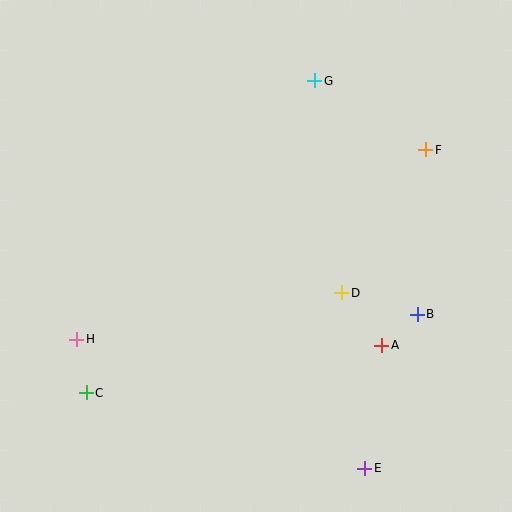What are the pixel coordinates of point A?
Point A is at (382, 345).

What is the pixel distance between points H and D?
The distance between H and D is 269 pixels.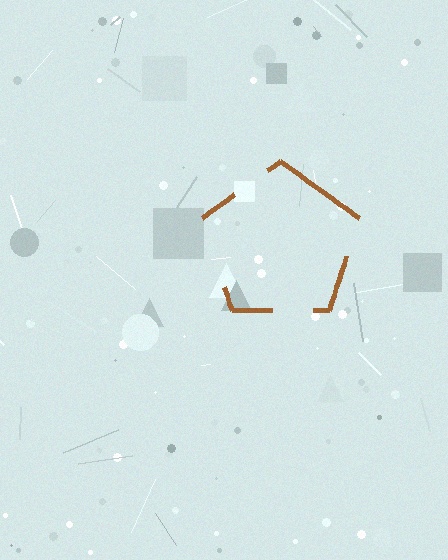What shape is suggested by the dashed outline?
The dashed outline suggests a pentagon.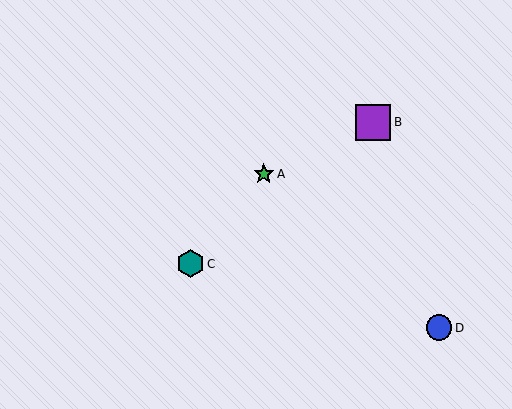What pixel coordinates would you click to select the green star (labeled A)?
Click at (264, 174) to select the green star A.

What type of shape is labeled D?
Shape D is a blue circle.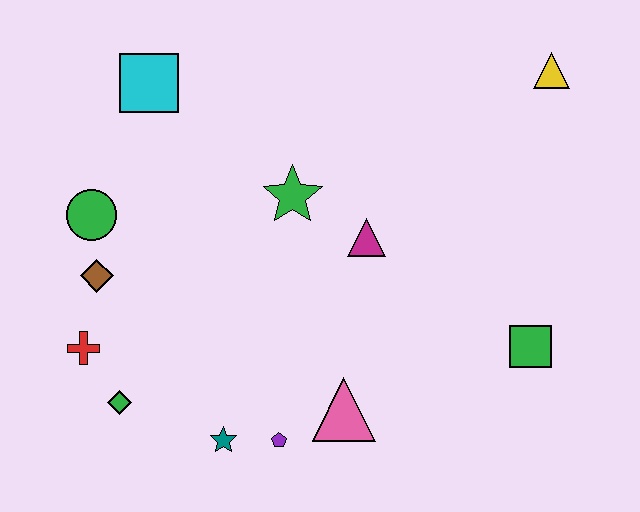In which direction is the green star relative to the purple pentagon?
The green star is above the purple pentagon.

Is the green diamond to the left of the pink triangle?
Yes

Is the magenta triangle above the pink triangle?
Yes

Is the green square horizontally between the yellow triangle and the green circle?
Yes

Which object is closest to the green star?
The magenta triangle is closest to the green star.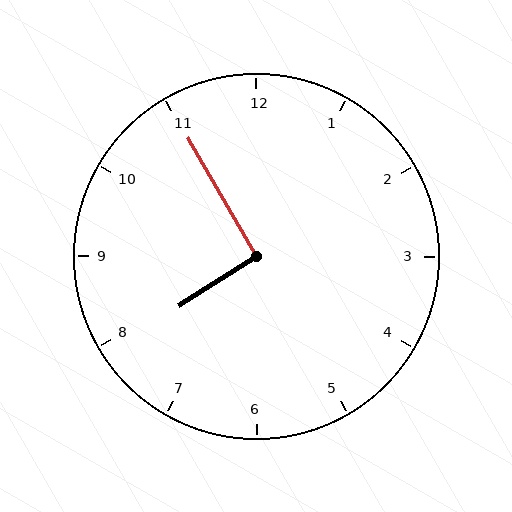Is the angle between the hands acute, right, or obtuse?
It is right.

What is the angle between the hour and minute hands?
Approximately 92 degrees.